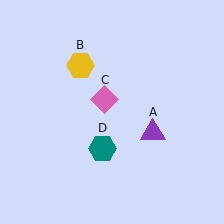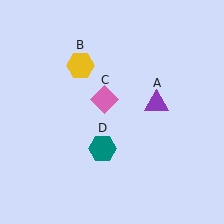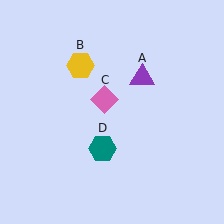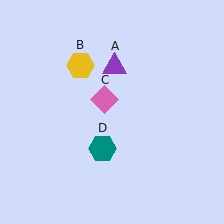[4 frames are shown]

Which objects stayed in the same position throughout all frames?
Yellow hexagon (object B) and pink diamond (object C) and teal hexagon (object D) remained stationary.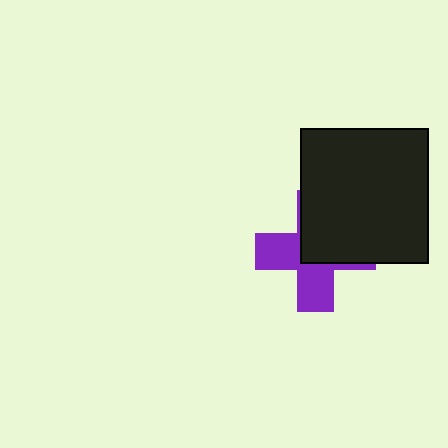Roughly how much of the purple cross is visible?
About half of it is visible (roughly 49%).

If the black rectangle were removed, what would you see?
You would see the complete purple cross.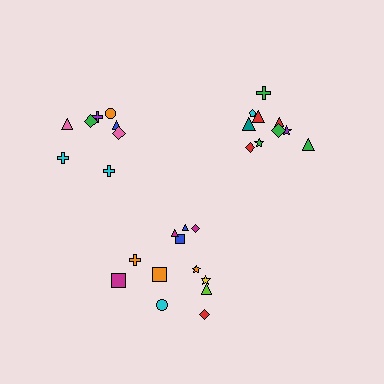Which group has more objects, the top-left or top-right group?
The top-right group.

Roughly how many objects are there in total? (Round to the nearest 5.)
Roughly 30 objects in total.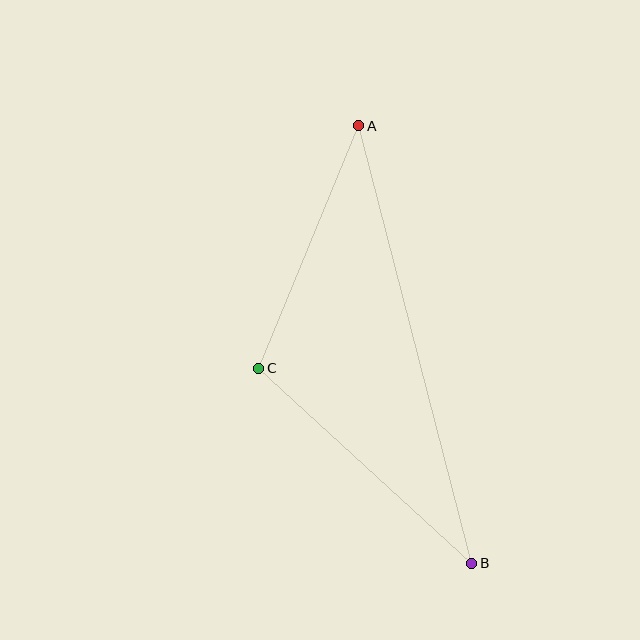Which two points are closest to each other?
Points A and C are closest to each other.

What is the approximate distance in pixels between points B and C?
The distance between B and C is approximately 289 pixels.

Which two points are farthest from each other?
Points A and B are farthest from each other.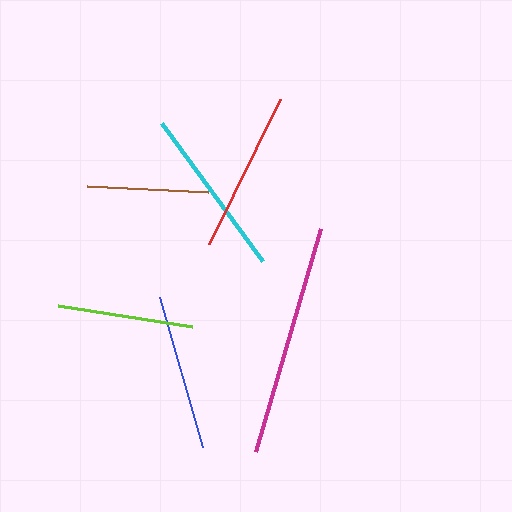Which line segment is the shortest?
The brown line is the shortest at approximately 121 pixels.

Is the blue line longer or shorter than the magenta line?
The magenta line is longer than the blue line.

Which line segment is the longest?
The magenta line is the longest at approximately 233 pixels.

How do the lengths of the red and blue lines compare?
The red and blue lines are approximately the same length.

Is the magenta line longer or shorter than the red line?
The magenta line is longer than the red line.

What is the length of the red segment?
The red segment is approximately 161 pixels long.